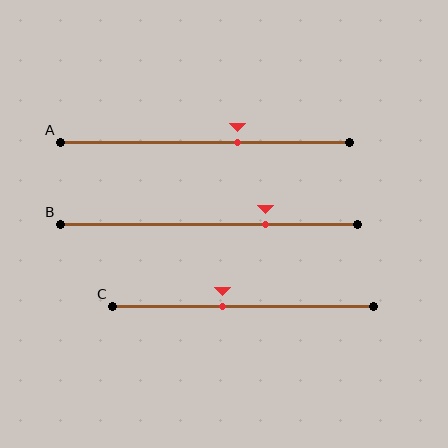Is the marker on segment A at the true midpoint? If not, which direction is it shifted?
No, the marker on segment A is shifted to the right by about 11% of the segment length.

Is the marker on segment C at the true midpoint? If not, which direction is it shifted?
No, the marker on segment C is shifted to the left by about 8% of the segment length.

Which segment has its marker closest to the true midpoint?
Segment C has its marker closest to the true midpoint.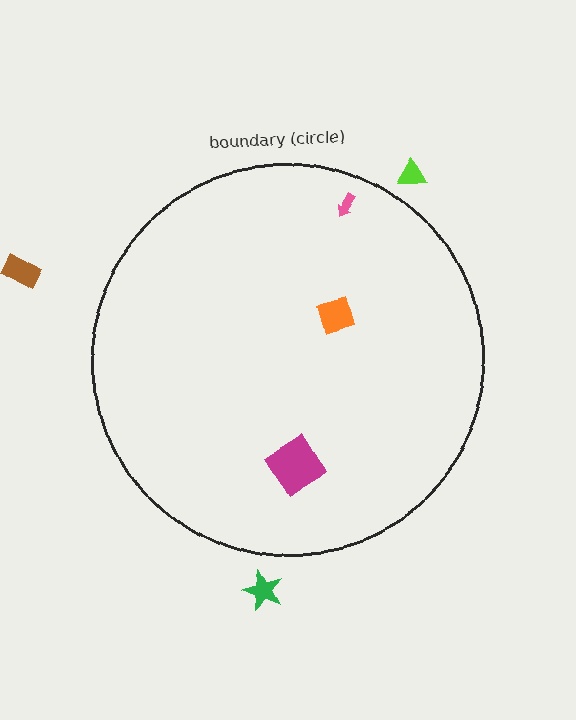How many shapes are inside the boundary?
3 inside, 3 outside.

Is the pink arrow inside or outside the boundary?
Inside.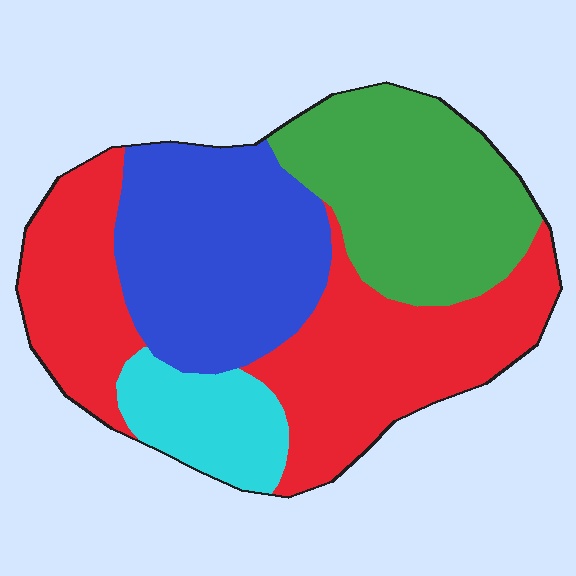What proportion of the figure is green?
Green covers roughly 25% of the figure.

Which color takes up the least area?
Cyan, at roughly 10%.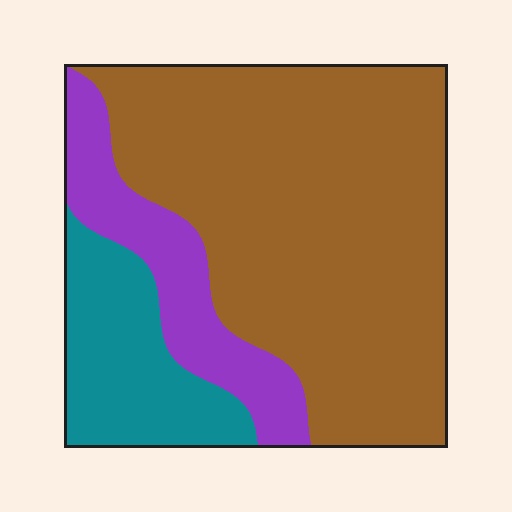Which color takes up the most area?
Brown, at roughly 65%.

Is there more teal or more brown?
Brown.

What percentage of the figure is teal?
Teal takes up about one sixth (1/6) of the figure.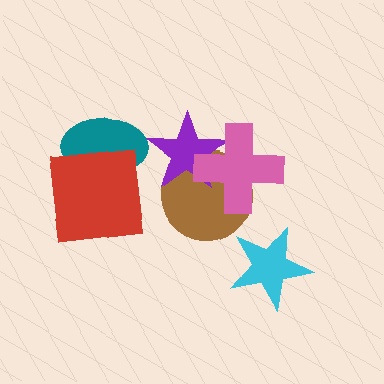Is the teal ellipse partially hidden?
Yes, it is partially covered by another shape.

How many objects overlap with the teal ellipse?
1 object overlaps with the teal ellipse.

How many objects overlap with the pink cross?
2 objects overlap with the pink cross.